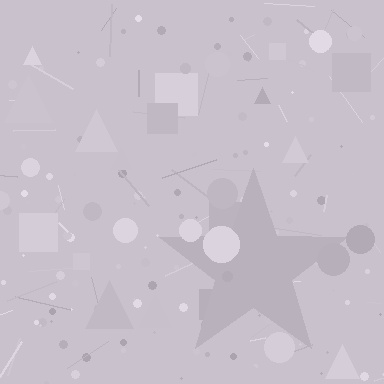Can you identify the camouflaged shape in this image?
The camouflaged shape is a star.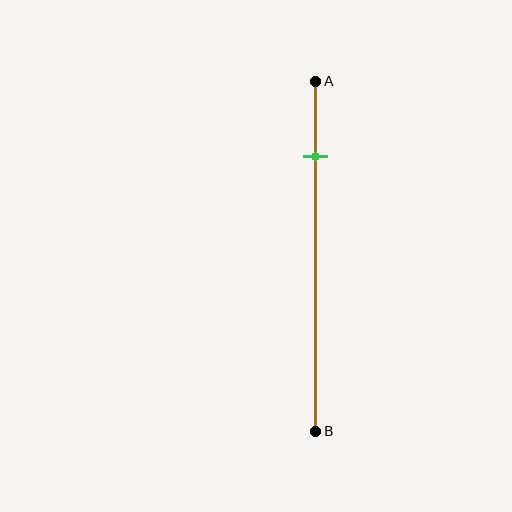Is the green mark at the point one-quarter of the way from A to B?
No, the mark is at about 20% from A, not at the 25% one-quarter point.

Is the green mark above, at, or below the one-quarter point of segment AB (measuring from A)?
The green mark is above the one-quarter point of segment AB.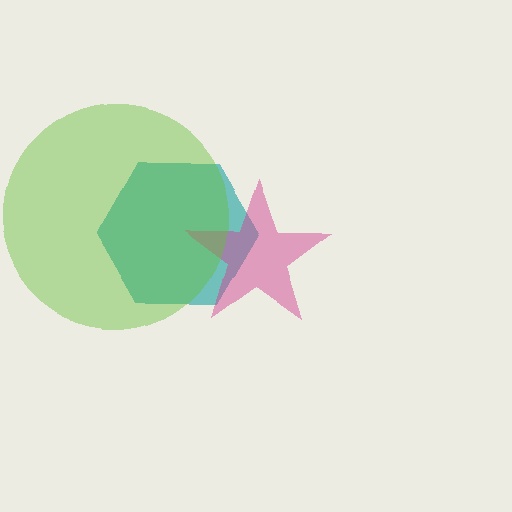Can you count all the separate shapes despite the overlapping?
Yes, there are 3 separate shapes.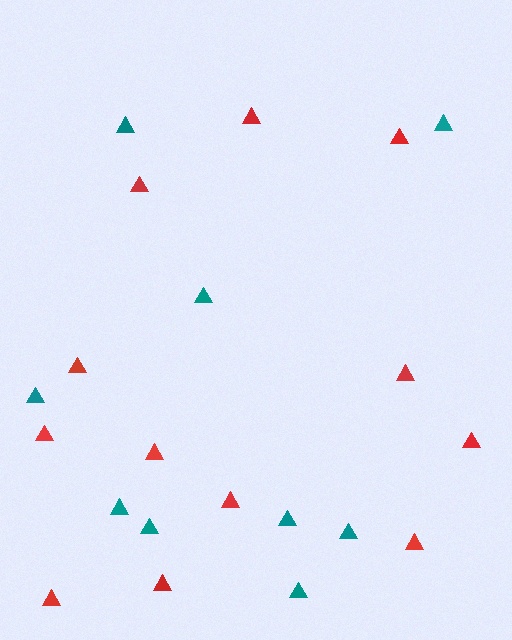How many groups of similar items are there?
There are 2 groups: one group of red triangles (12) and one group of teal triangles (9).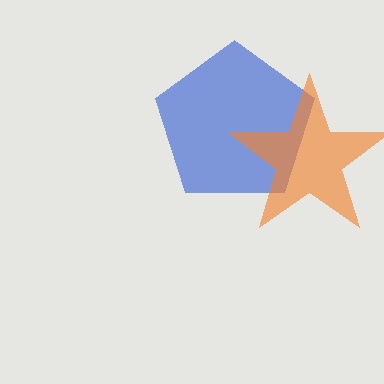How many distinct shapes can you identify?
There are 2 distinct shapes: a blue pentagon, an orange star.